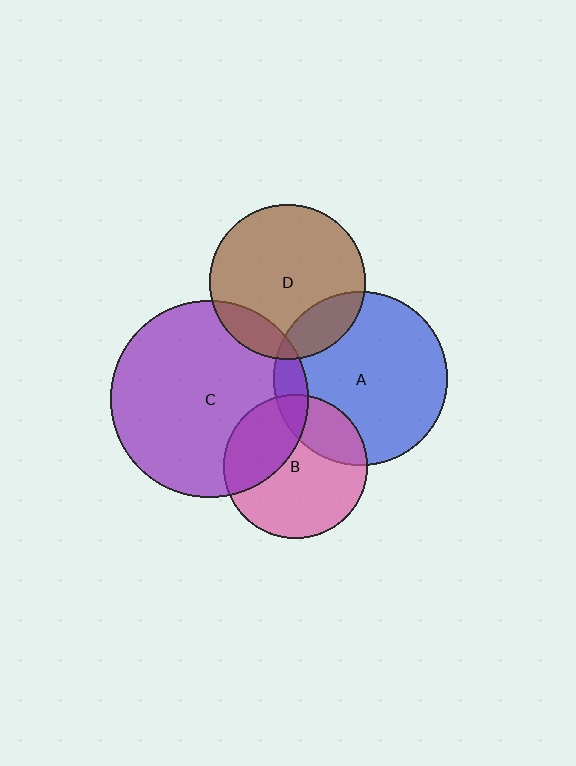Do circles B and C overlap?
Yes.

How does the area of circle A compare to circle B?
Approximately 1.5 times.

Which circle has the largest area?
Circle C (purple).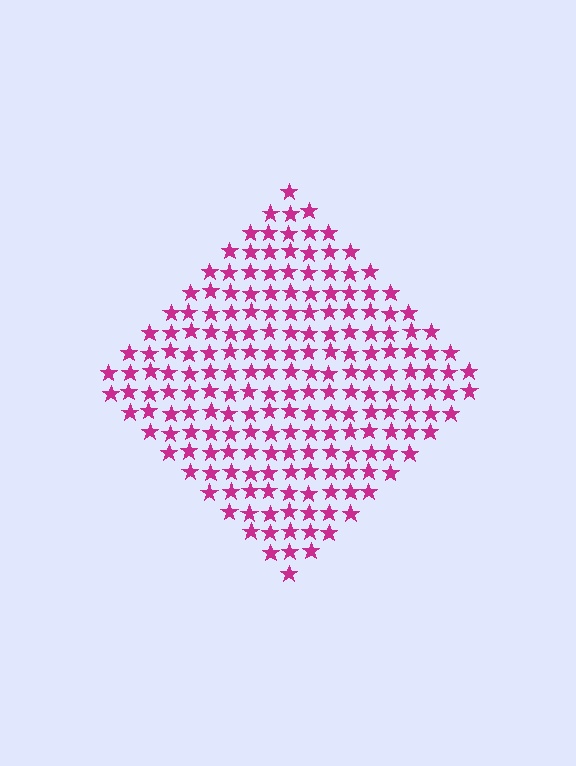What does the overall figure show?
The overall figure shows a diamond.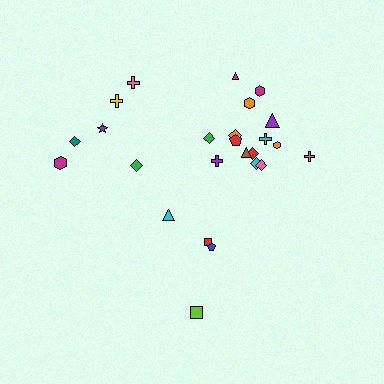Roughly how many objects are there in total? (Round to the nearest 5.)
Roughly 25 objects in total.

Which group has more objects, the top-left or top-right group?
The top-right group.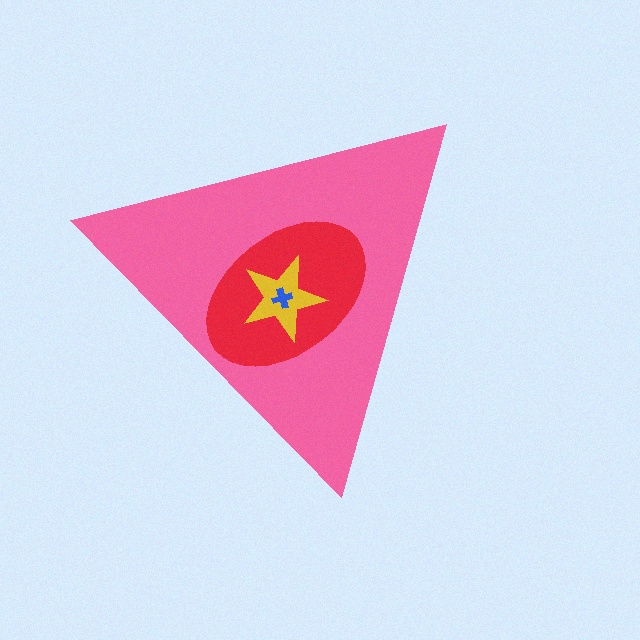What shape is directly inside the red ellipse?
The yellow star.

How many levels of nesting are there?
4.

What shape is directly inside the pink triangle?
The red ellipse.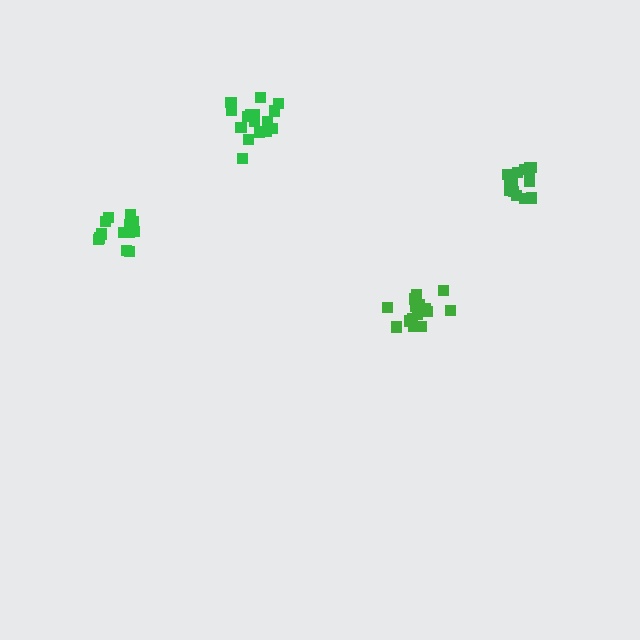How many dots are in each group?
Group 1: 15 dots, Group 2: 16 dots, Group 3: 13 dots, Group 4: 14 dots (58 total).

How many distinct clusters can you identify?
There are 4 distinct clusters.